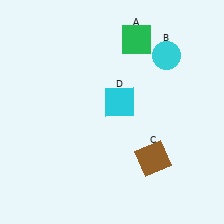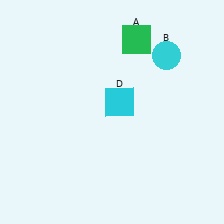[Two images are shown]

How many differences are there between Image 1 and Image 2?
There is 1 difference between the two images.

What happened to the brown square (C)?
The brown square (C) was removed in Image 2. It was in the bottom-right area of Image 1.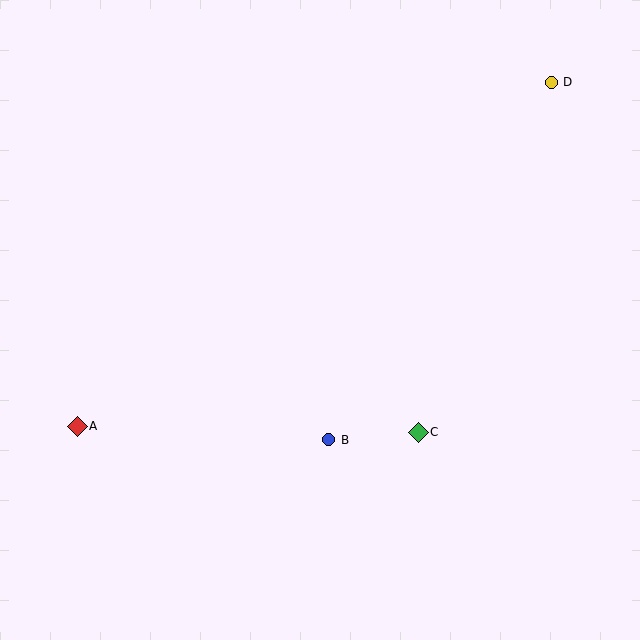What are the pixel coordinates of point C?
Point C is at (418, 432).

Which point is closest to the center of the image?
Point B at (329, 440) is closest to the center.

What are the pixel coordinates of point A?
Point A is at (77, 426).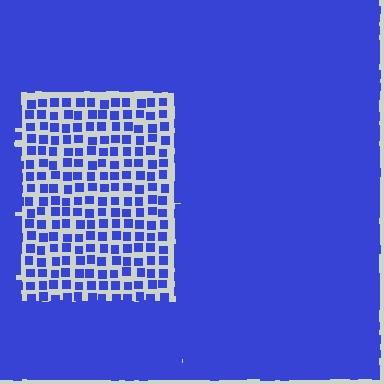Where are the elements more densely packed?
The elements are more densely packed outside the rectangle boundary.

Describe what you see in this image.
The image contains small blue elements arranged at two different densities. A rectangle-shaped region is visible where the elements are less densely packed than the surrounding area.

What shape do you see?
I see a rectangle.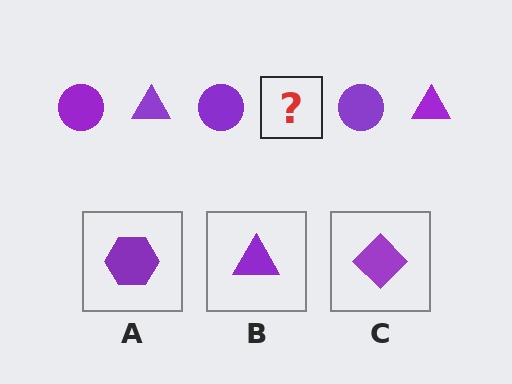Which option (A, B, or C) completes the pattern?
B.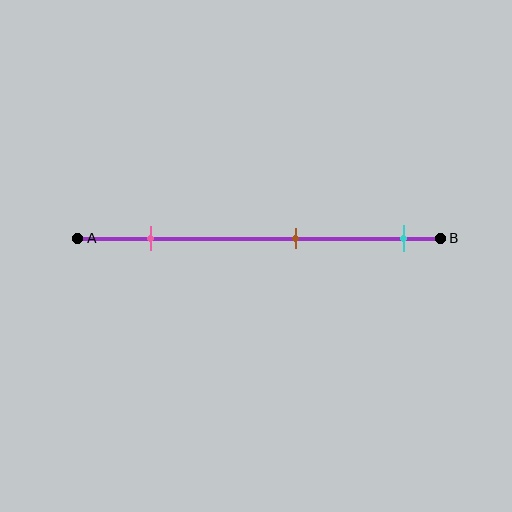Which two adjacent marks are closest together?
The brown and cyan marks are the closest adjacent pair.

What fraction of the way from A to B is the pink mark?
The pink mark is approximately 20% (0.2) of the way from A to B.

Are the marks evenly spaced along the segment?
Yes, the marks are approximately evenly spaced.